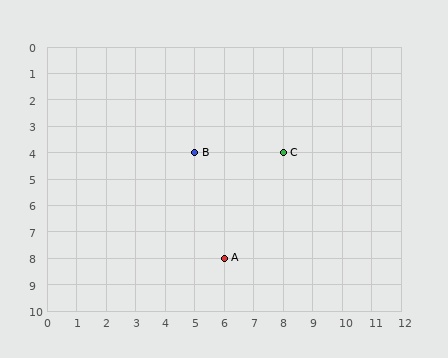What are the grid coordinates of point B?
Point B is at grid coordinates (5, 4).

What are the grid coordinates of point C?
Point C is at grid coordinates (8, 4).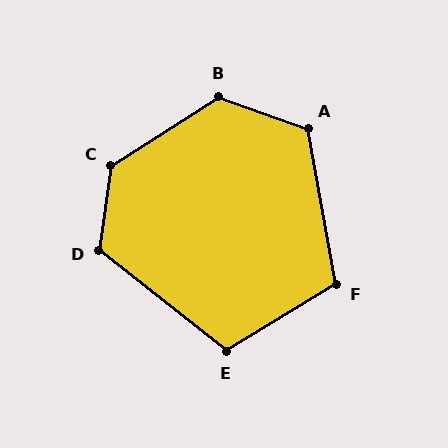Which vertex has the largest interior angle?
C, at approximately 130 degrees.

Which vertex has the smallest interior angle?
E, at approximately 110 degrees.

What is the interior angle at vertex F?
Approximately 111 degrees (obtuse).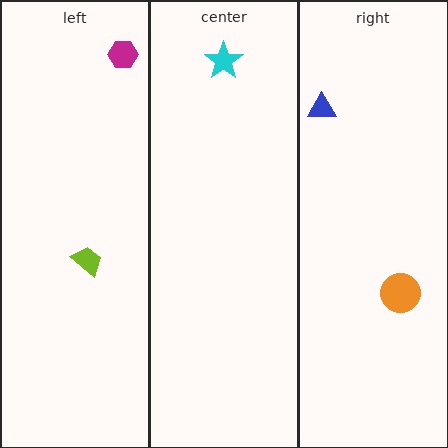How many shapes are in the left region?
2.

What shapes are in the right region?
The blue triangle, the orange circle.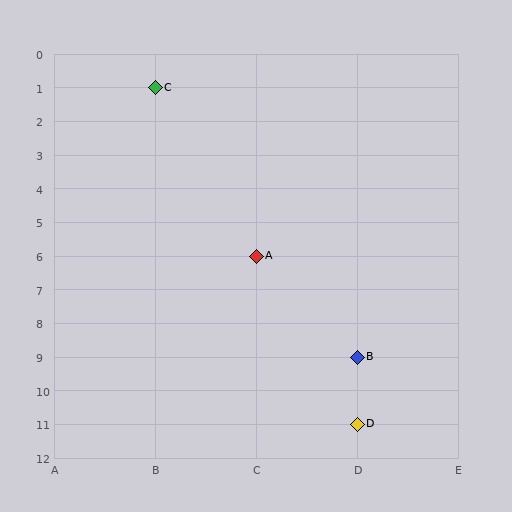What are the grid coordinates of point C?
Point C is at grid coordinates (B, 1).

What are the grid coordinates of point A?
Point A is at grid coordinates (C, 6).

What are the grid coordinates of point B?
Point B is at grid coordinates (D, 9).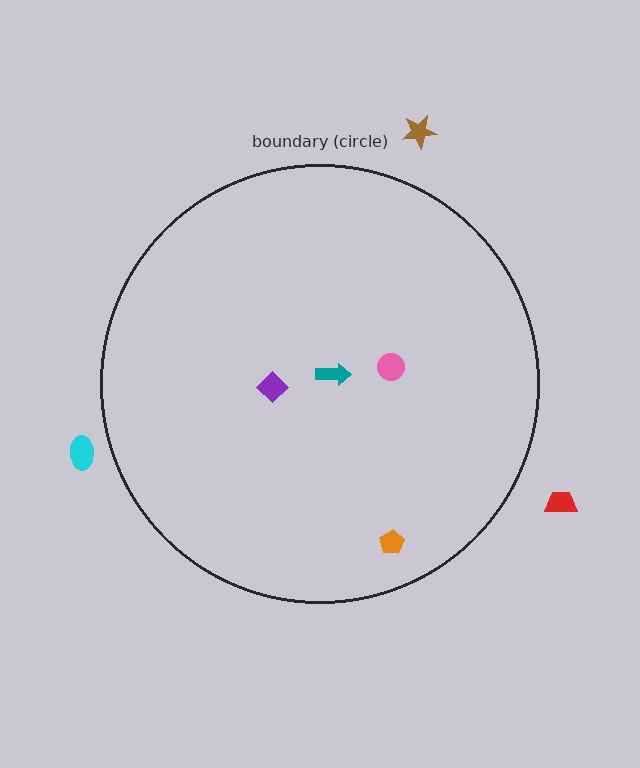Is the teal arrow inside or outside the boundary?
Inside.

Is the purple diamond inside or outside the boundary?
Inside.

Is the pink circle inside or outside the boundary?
Inside.